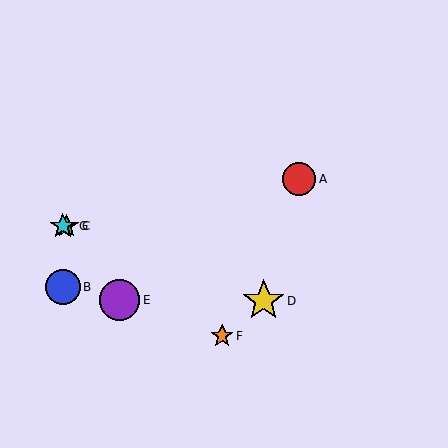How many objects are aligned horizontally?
2 objects (C, G) are aligned horizontally.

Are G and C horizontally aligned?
Yes, both are at y≈226.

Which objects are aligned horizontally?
Objects C, G are aligned horizontally.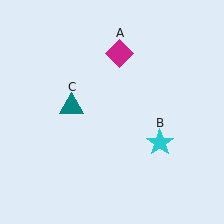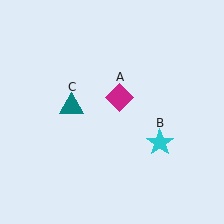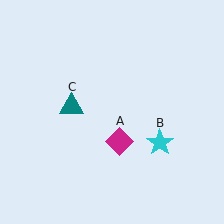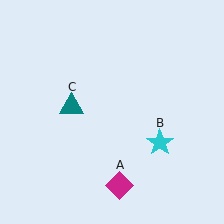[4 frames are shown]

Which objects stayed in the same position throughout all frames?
Cyan star (object B) and teal triangle (object C) remained stationary.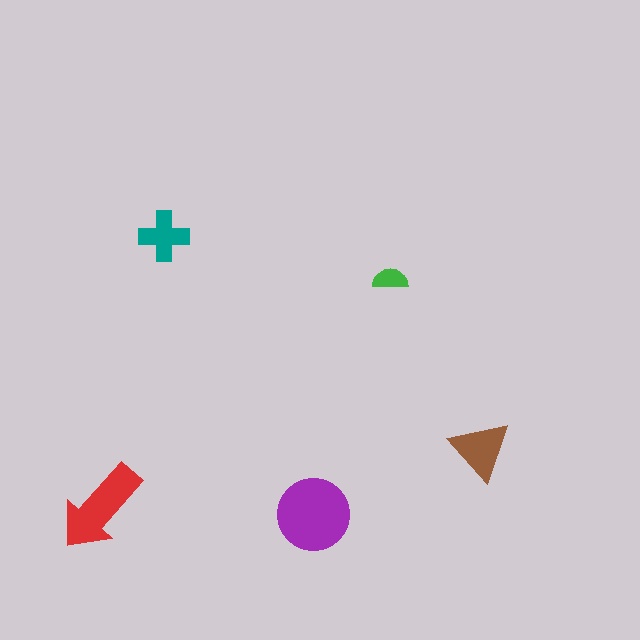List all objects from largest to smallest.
The purple circle, the red arrow, the brown triangle, the teal cross, the green semicircle.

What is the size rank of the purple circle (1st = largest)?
1st.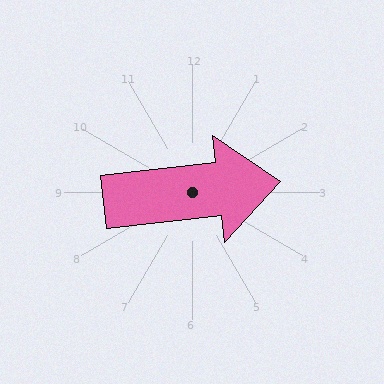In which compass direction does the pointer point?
East.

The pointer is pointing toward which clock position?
Roughly 3 o'clock.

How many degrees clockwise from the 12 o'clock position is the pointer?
Approximately 83 degrees.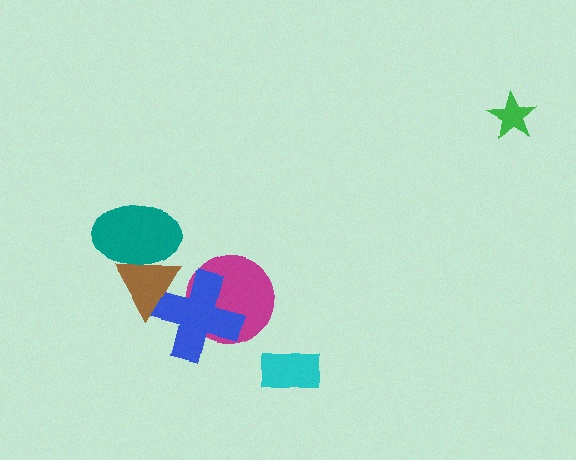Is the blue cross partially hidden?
Yes, it is partially covered by another shape.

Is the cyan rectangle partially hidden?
No, no other shape covers it.